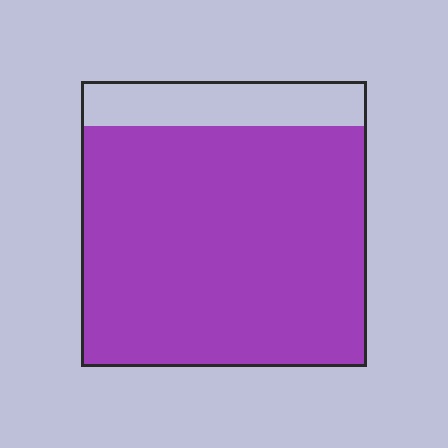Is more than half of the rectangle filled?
Yes.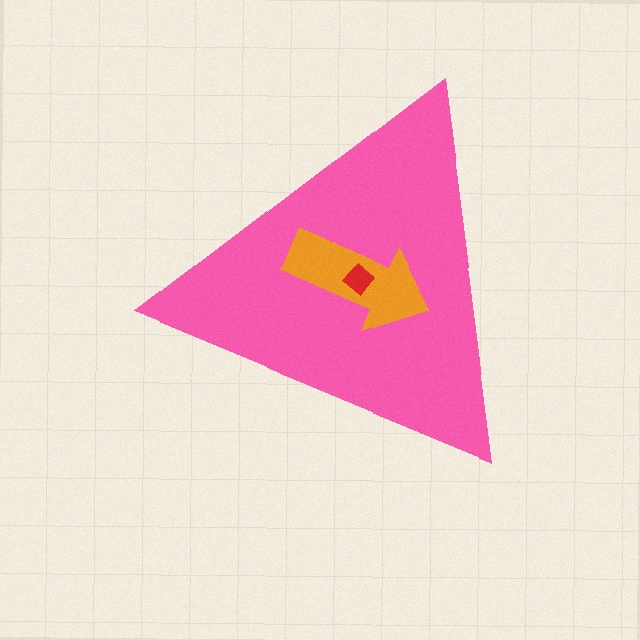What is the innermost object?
The red diamond.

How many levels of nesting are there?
3.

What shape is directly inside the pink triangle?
The orange arrow.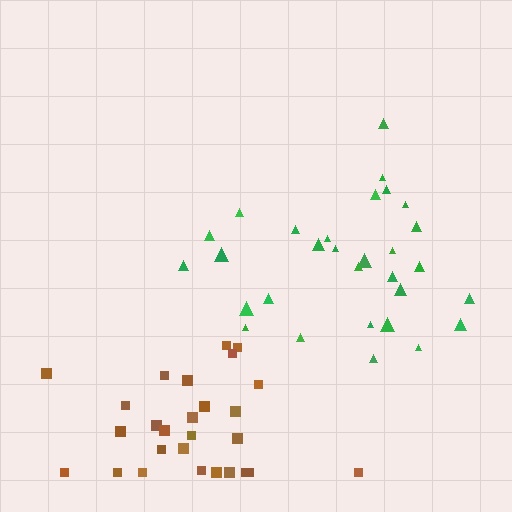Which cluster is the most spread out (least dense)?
Brown.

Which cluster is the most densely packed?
Green.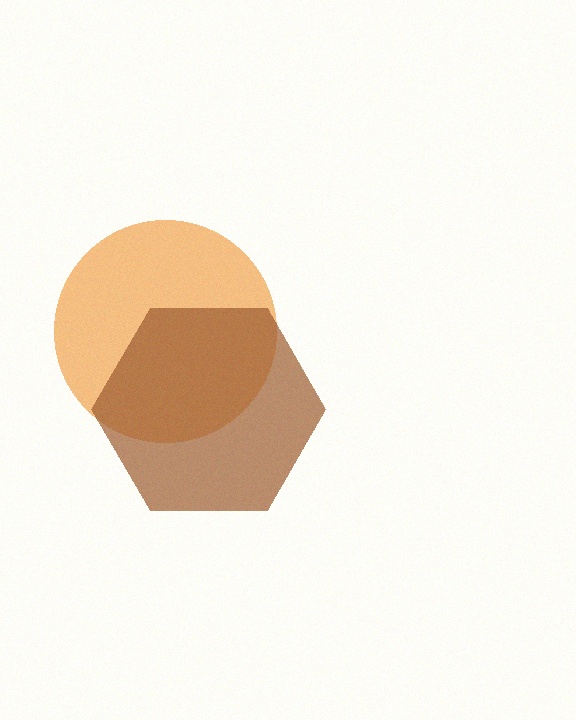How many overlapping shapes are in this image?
There are 2 overlapping shapes in the image.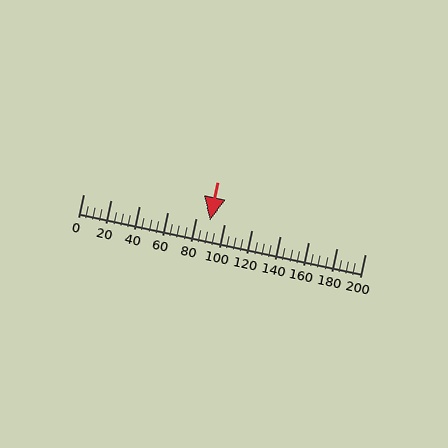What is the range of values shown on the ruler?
The ruler shows values from 0 to 200.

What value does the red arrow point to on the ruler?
The red arrow points to approximately 90.